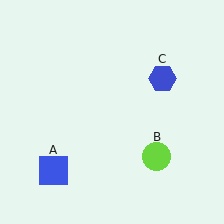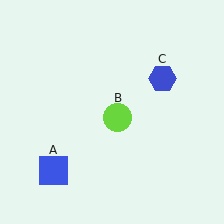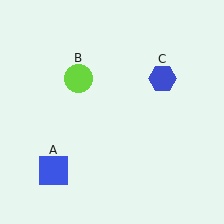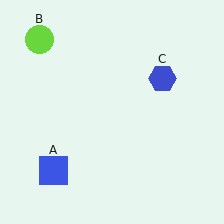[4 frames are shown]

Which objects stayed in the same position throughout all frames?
Blue square (object A) and blue hexagon (object C) remained stationary.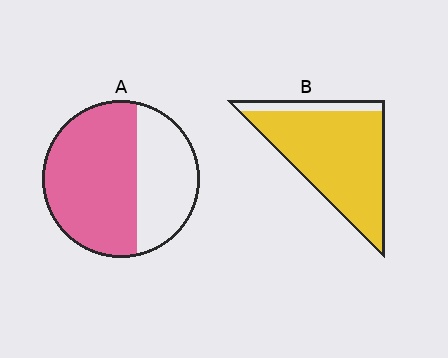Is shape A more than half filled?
Yes.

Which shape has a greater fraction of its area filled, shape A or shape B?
Shape B.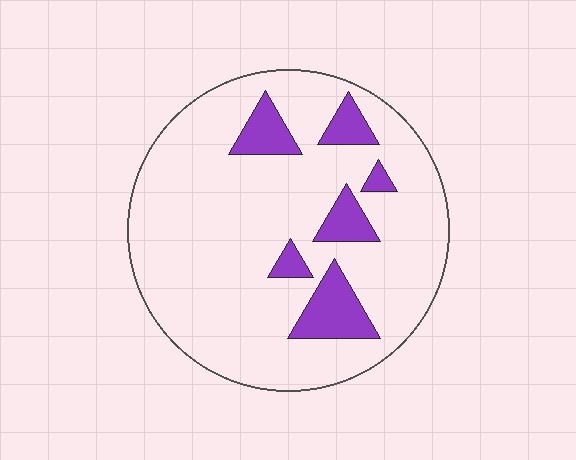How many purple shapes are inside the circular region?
6.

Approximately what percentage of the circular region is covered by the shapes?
Approximately 15%.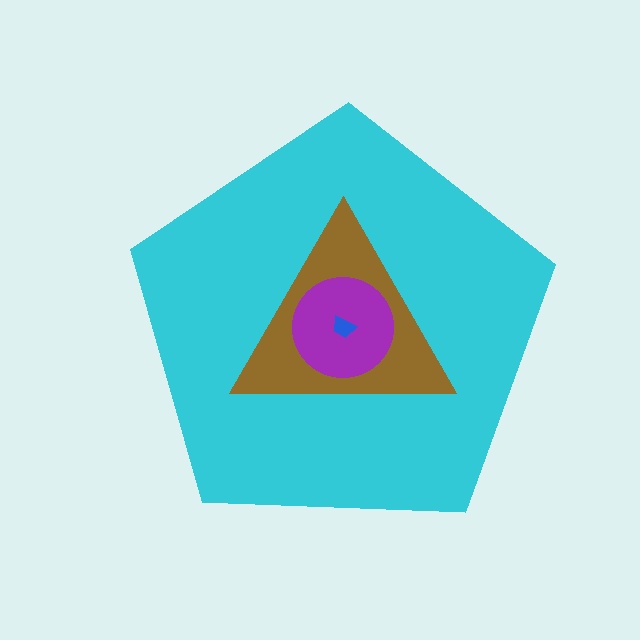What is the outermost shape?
The cyan pentagon.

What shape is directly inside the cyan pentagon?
The brown triangle.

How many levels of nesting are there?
4.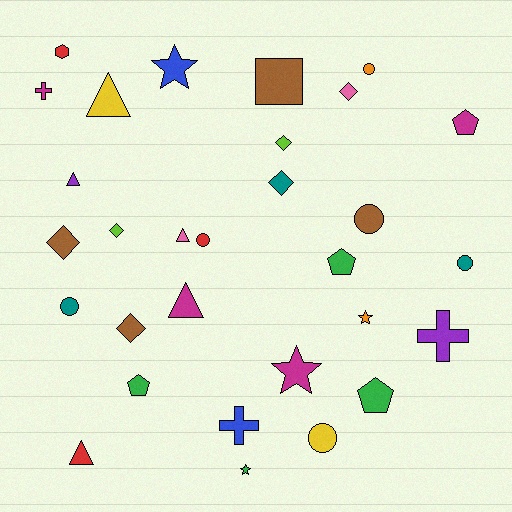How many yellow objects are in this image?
There are 2 yellow objects.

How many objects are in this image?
There are 30 objects.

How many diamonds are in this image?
There are 6 diamonds.